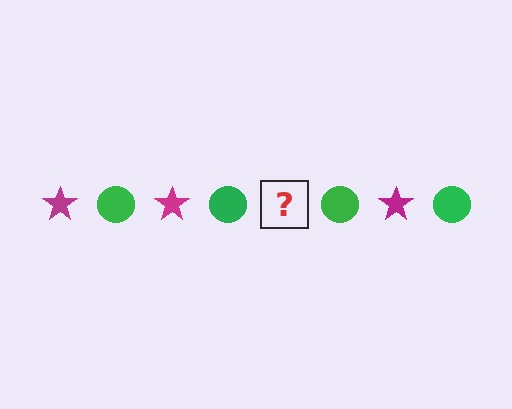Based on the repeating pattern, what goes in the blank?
The blank should be a magenta star.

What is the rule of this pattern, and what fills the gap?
The rule is that the pattern alternates between magenta star and green circle. The gap should be filled with a magenta star.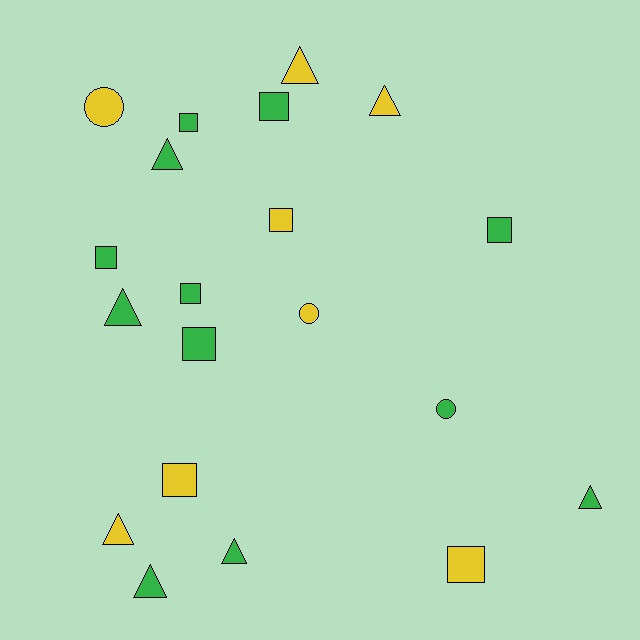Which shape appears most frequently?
Square, with 9 objects.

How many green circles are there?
There is 1 green circle.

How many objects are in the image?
There are 20 objects.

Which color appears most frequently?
Green, with 12 objects.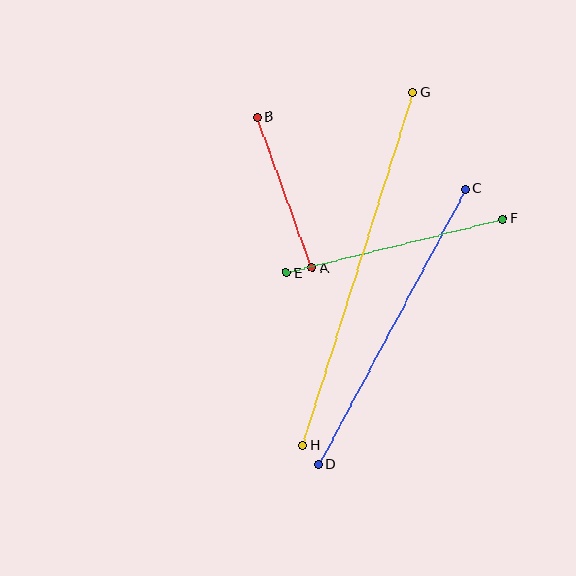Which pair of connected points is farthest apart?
Points G and H are farthest apart.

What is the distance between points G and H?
The distance is approximately 370 pixels.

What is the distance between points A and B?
The distance is approximately 161 pixels.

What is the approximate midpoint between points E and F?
The midpoint is at approximately (395, 246) pixels.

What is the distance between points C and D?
The distance is approximately 312 pixels.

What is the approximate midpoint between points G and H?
The midpoint is at approximately (358, 269) pixels.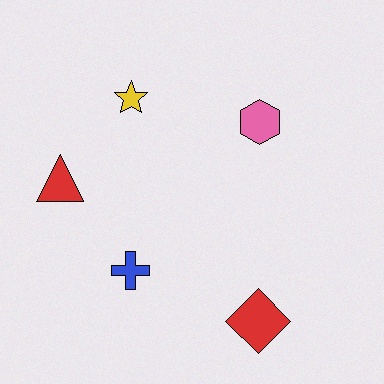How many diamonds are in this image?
There is 1 diamond.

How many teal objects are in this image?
There are no teal objects.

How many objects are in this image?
There are 5 objects.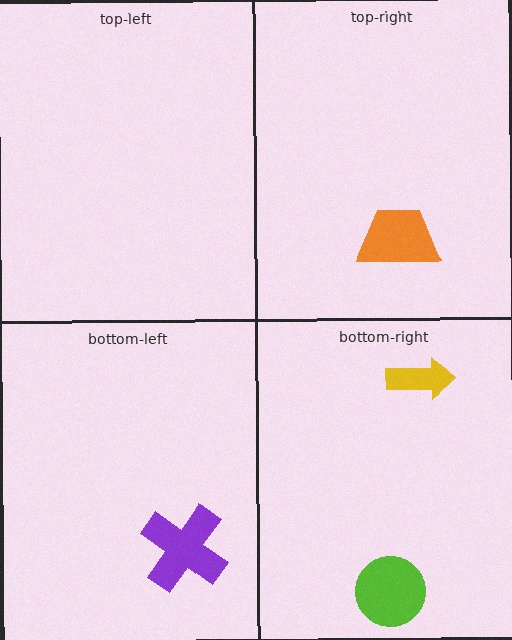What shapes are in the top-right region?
The orange trapezoid.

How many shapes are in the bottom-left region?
1.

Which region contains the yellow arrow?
The bottom-right region.